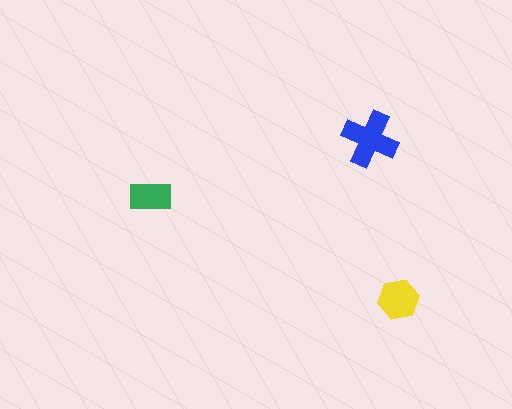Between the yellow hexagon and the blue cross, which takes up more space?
The blue cross.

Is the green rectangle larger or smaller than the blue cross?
Smaller.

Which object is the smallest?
The green rectangle.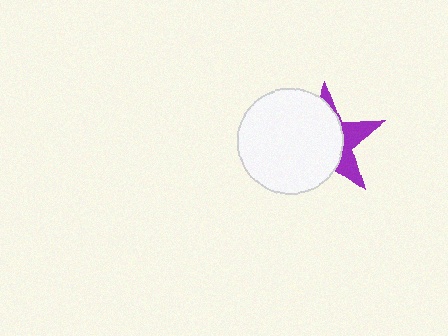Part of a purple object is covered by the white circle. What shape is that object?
It is a star.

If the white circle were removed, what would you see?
You would see the complete purple star.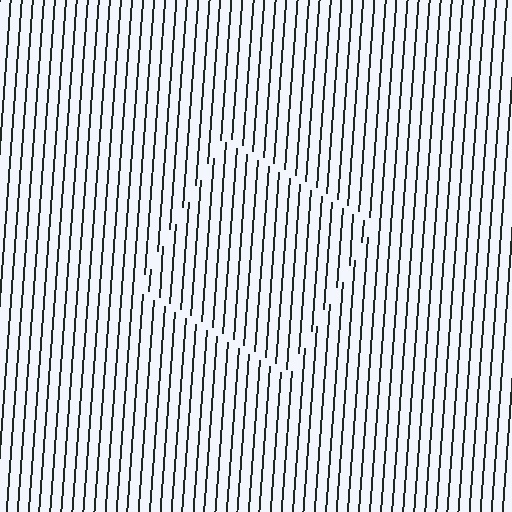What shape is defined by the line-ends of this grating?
An illusory square. The interior of the shape contains the same grating, shifted by half a period — the contour is defined by the phase discontinuity where line-ends from the inner and outer gratings abut.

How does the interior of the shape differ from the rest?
The interior of the shape contains the same grating, shifted by half a period — the contour is defined by the phase discontinuity where line-ends from the inner and outer gratings abut.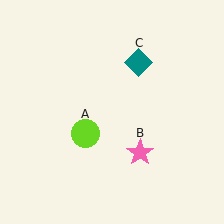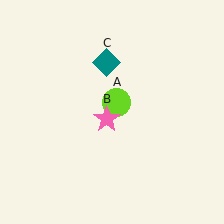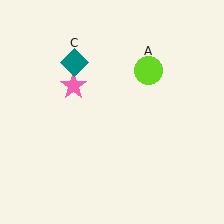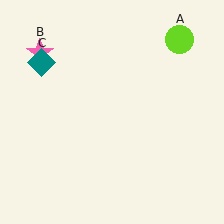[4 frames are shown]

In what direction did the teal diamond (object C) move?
The teal diamond (object C) moved left.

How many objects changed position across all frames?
3 objects changed position: lime circle (object A), pink star (object B), teal diamond (object C).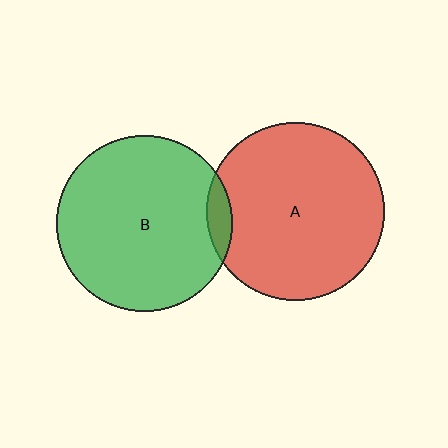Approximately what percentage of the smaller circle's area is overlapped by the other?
Approximately 5%.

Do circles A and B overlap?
Yes.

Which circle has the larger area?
Circle A (red).